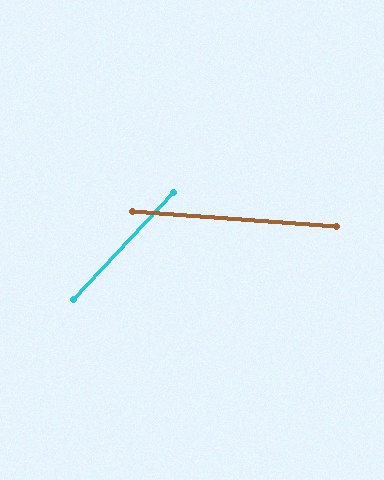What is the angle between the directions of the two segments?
Approximately 51 degrees.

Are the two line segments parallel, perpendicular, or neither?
Neither parallel nor perpendicular — they differ by about 51°.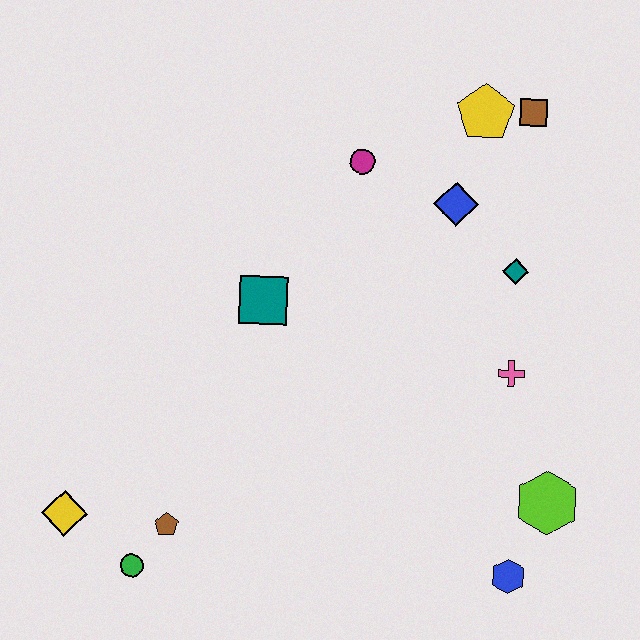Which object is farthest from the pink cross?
The yellow diamond is farthest from the pink cross.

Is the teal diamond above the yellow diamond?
Yes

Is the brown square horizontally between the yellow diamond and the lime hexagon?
Yes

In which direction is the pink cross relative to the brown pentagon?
The pink cross is to the right of the brown pentagon.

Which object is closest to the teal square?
The magenta circle is closest to the teal square.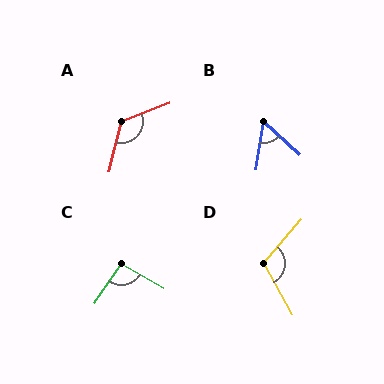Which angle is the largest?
A, at approximately 125 degrees.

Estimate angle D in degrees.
Approximately 110 degrees.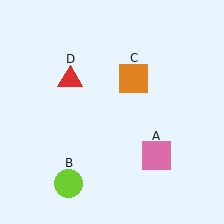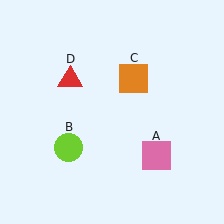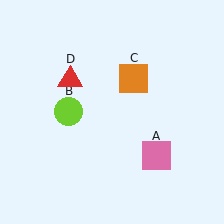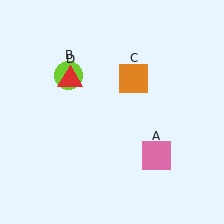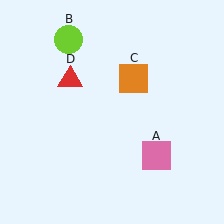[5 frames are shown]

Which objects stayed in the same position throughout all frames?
Pink square (object A) and orange square (object C) and red triangle (object D) remained stationary.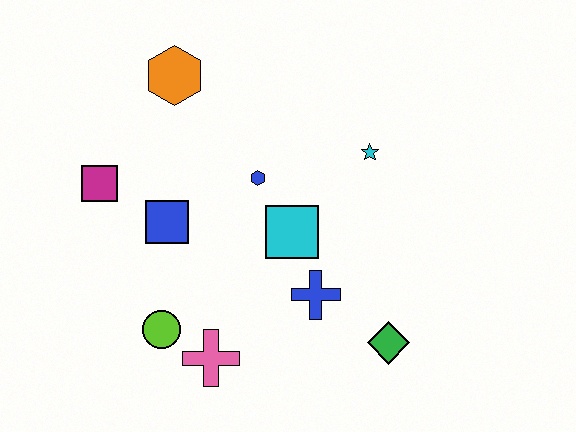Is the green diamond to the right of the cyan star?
Yes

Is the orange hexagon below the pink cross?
No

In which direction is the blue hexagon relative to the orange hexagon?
The blue hexagon is below the orange hexagon.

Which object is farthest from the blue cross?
The orange hexagon is farthest from the blue cross.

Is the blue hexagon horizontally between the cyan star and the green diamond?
No